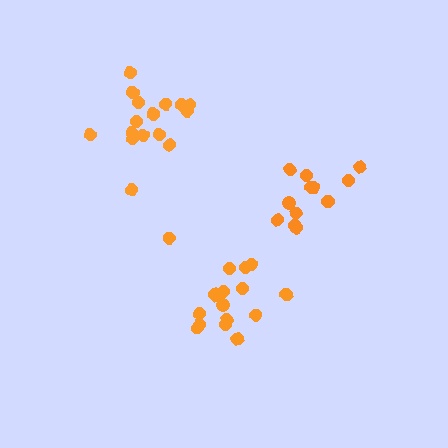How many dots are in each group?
Group 1: 12 dots, Group 2: 16 dots, Group 3: 17 dots (45 total).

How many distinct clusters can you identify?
There are 3 distinct clusters.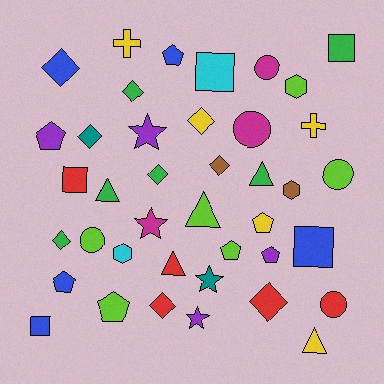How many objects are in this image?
There are 40 objects.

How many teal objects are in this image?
There are 2 teal objects.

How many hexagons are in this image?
There are 3 hexagons.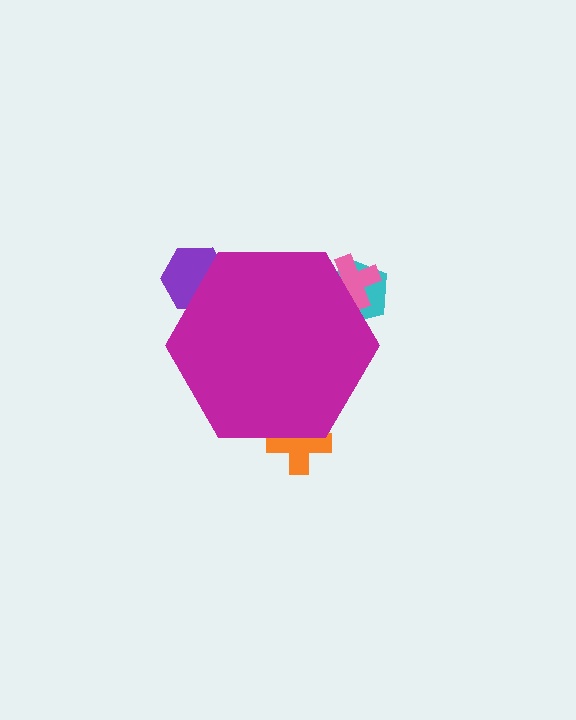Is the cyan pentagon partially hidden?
Yes, the cyan pentagon is partially hidden behind the magenta hexagon.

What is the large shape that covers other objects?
A magenta hexagon.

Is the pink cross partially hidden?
Yes, the pink cross is partially hidden behind the magenta hexagon.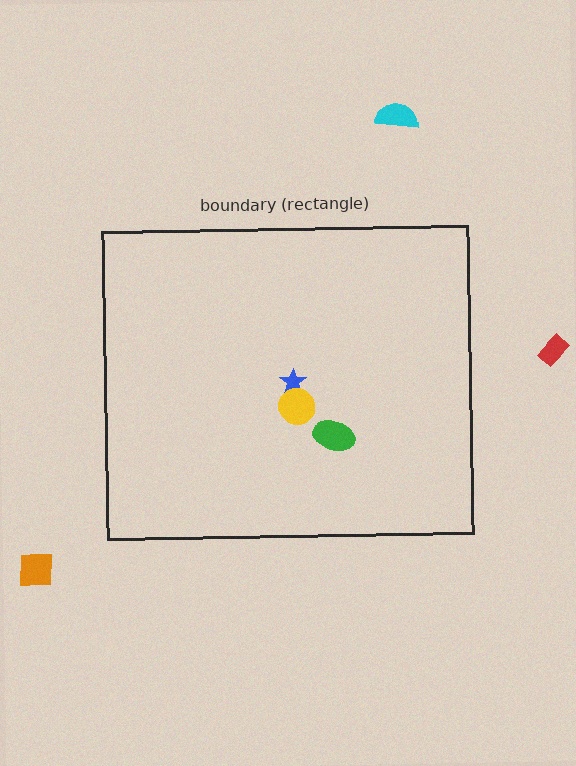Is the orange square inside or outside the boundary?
Outside.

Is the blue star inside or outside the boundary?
Inside.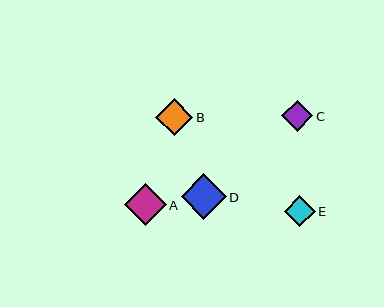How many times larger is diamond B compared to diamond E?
Diamond B is approximately 1.2 times the size of diamond E.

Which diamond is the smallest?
Diamond E is the smallest with a size of approximately 31 pixels.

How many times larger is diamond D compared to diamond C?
Diamond D is approximately 1.4 times the size of diamond C.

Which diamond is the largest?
Diamond D is the largest with a size of approximately 45 pixels.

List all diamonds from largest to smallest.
From largest to smallest: D, A, B, C, E.